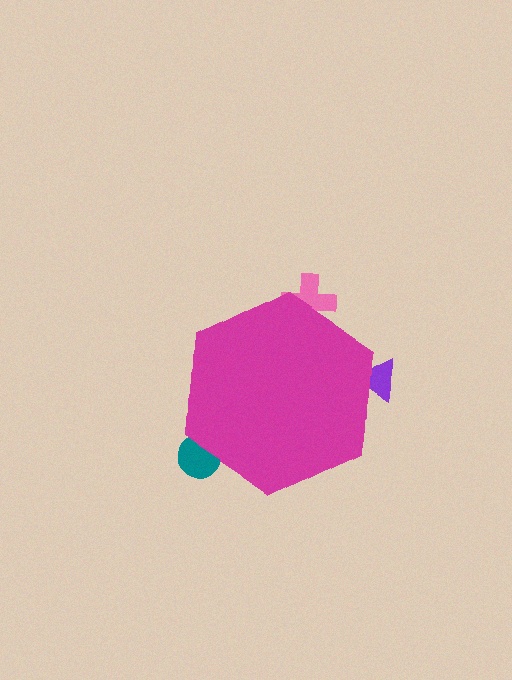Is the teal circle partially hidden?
Yes, the teal circle is partially hidden behind the magenta hexagon.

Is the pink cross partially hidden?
Yes, the pink cross is partially hidden behind the magenta hexagon.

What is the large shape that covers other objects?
A magenta hexagon.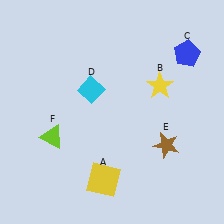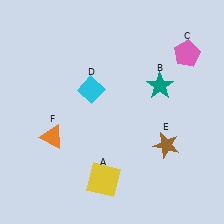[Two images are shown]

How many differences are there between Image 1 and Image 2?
There are 3 differences between the two images.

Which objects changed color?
B changed from yellow to teal. C changed from blue to pink. F changed from lime to orange.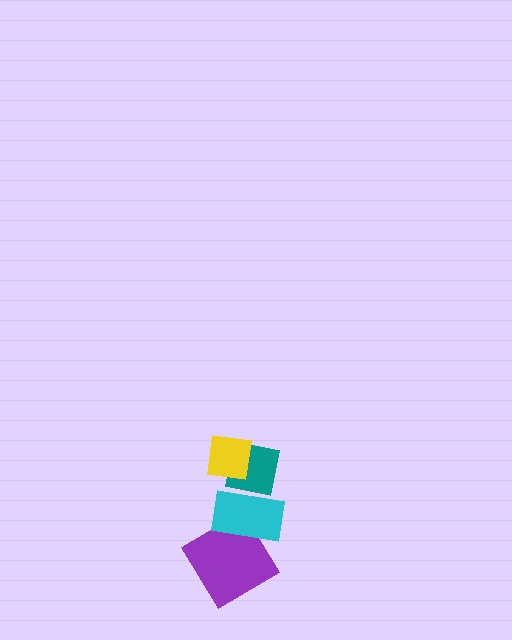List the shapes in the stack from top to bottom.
From top to bottom: the yellow square, the teal square, the cyan rectangle, the purple diamond.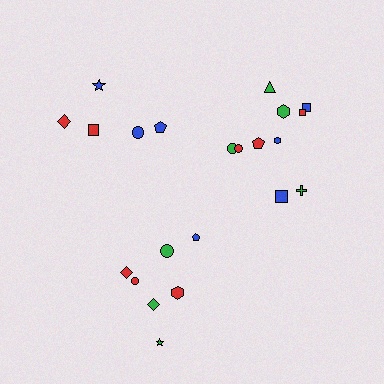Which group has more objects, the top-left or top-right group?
The top-right group.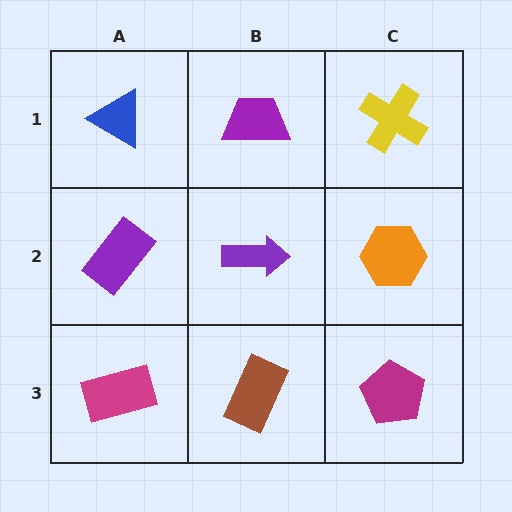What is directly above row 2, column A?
A blue triangle.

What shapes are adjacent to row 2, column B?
A purple trapezoid (row 1, column B), a brown rectangle (row 3, column B), a purple rectangle (row 2, column A), an orange hexagon (row 2, column C).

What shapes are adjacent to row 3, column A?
A purple rectangle (row 2, column A), a brown rectangle (row 3, column B).